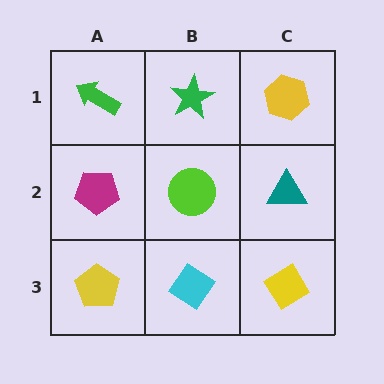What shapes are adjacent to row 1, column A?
A magenta pentagon (row 2, column A), a green star (row 1, column B).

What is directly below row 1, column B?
A lime circle.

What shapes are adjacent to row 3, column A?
A magenta pentagon (row 2, column A), a cyan diamond (row 3, column B).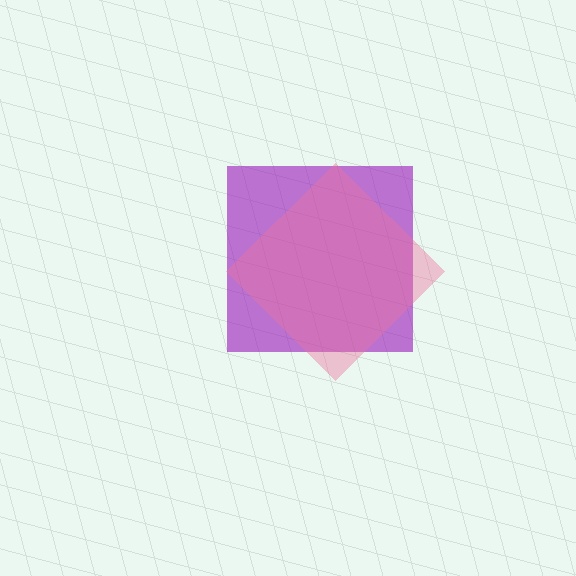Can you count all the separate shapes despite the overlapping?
Yes, there are 2 separate shapes.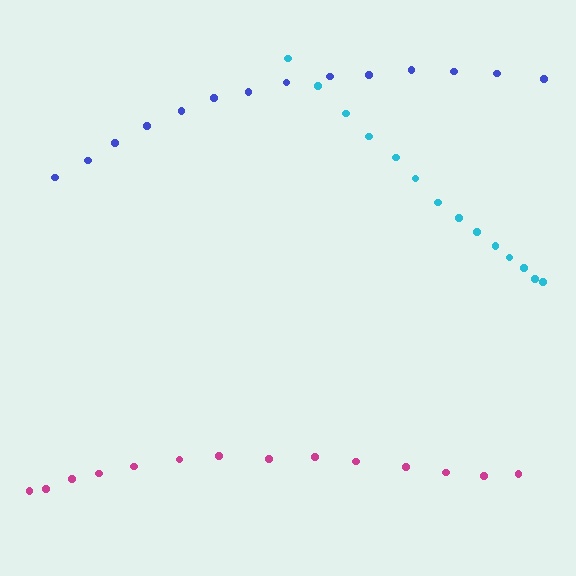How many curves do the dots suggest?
There are 3 distinct paths.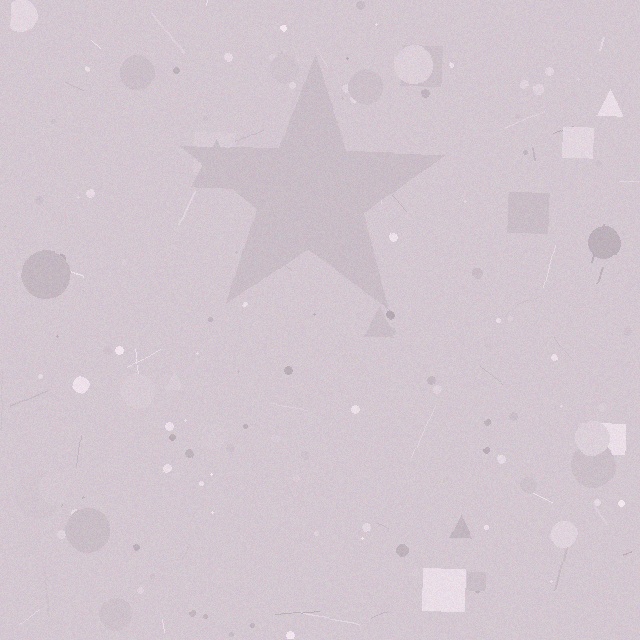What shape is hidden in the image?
A star is hidden in the image.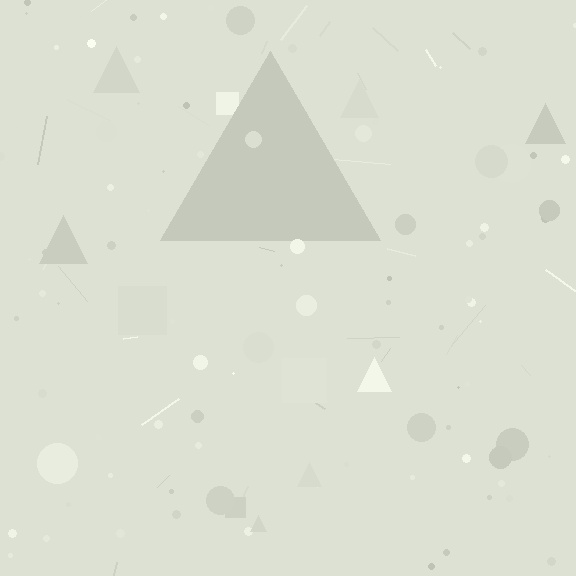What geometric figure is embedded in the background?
A triangle is embedded in the background.